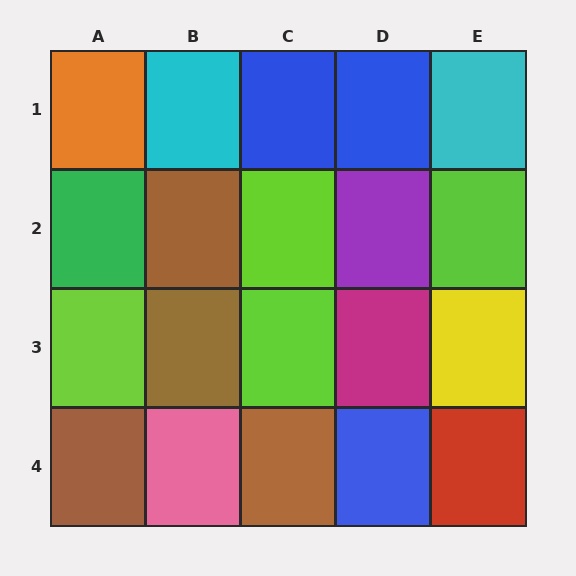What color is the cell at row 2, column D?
Purple.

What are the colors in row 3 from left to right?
Lime, brown, lime, magenta, yellow.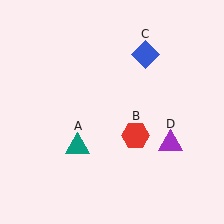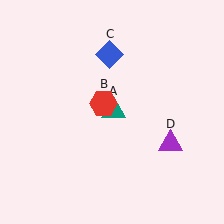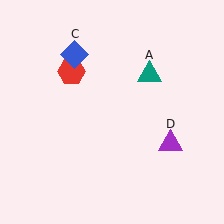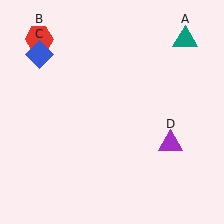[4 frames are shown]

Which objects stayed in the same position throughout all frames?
Purple triangle (object D) remained stationary.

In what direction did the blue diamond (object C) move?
The blue diamond (object C) moved left.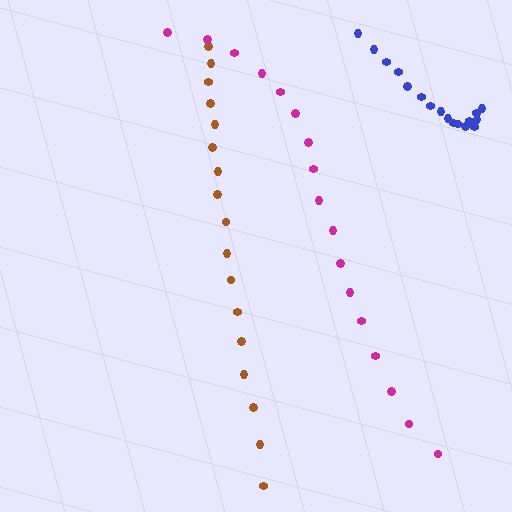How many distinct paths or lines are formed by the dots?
There are 3 distinct paths.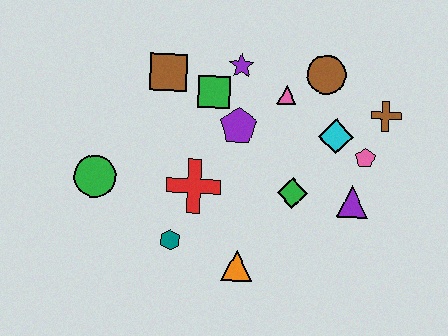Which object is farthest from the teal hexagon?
The brown cross is farthest from the teal hexagon.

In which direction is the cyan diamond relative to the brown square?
The cyan diamond is to the right of the brown square.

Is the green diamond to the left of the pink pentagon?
Yes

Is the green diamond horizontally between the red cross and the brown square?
No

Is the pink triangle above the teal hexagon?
Yes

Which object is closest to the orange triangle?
The teal hexagon is closest to the orange triangle.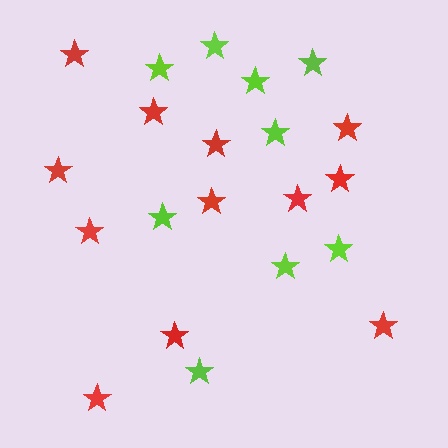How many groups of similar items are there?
There are 2 groups: one group of lime stars (9) and one group of red stars (12).